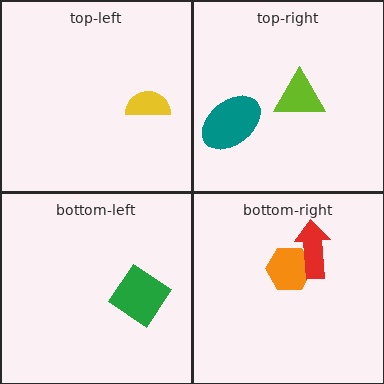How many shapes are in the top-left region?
1.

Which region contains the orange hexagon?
The bottom-right region.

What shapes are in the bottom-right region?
The orange hexagon, the red arrow.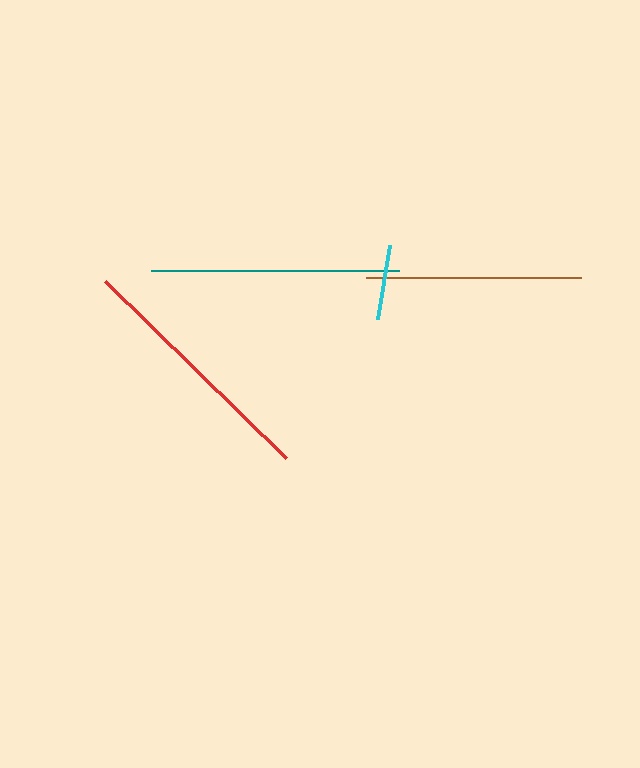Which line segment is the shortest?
The cyan line is the shortest at approximately 76 pixels.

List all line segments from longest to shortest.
From longest to shortest: red, teal, brown, cyan.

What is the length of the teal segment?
The teal segment is approximately 248 pixels long.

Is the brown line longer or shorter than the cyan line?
The brown line is longer than the cyan line.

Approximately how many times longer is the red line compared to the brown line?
The red line is approximately 1.2 times the length of the brown line.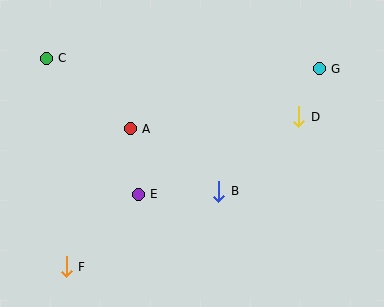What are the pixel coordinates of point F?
Point F is at (66, 267).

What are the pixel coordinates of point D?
Point D is at (299, 117).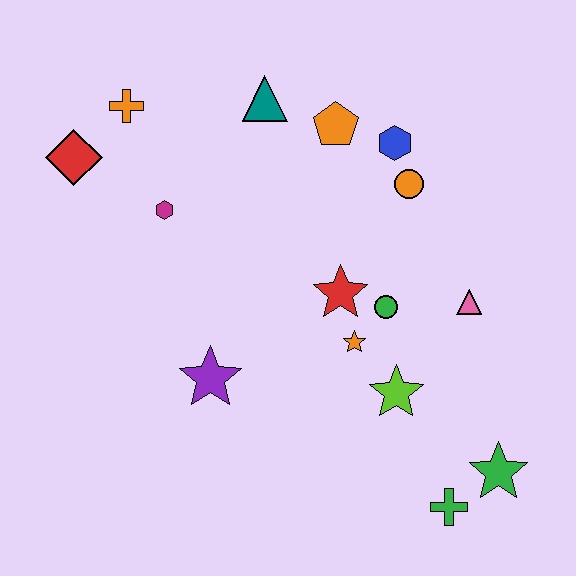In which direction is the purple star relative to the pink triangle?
The purple star is to the left of the pink triangle.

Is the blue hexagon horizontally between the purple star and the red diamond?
No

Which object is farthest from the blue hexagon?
The green cross is farthest from the blue hexagon.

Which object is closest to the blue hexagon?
The orange circle is closest to the blue hexagon.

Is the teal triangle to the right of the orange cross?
Yes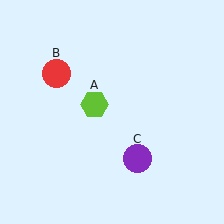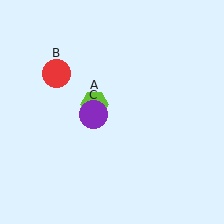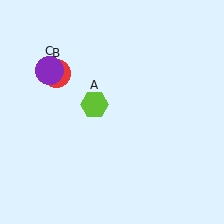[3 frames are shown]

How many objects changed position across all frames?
1 object changed position: purple circle (object C).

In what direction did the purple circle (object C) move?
The purple circle (object C) moved up and to the left.